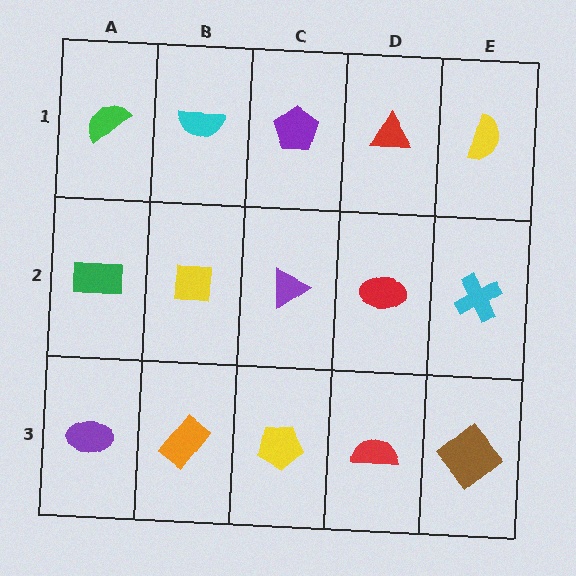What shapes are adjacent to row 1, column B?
A yellow square (row 2, column B), a green semicircle (row 1, column A), a purple pentagon (row 1, column C).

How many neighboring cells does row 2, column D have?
4.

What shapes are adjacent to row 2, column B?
A cyan semicircle (row 1, column B), an orange rectangle (row 3, column B), a green rectangle (row 2, column A), a purple triangle (row 2, column C).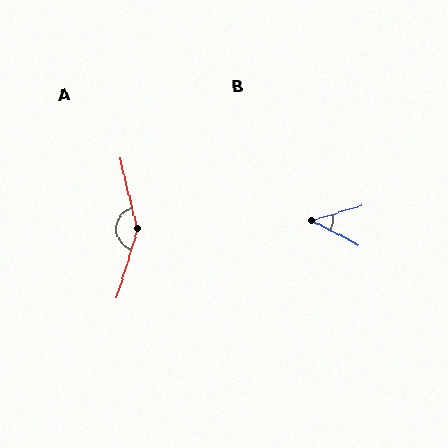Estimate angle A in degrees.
Approximately 149 degrees.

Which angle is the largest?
A, at approximately 149 degrees.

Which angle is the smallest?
B, at approximately 44 degrees.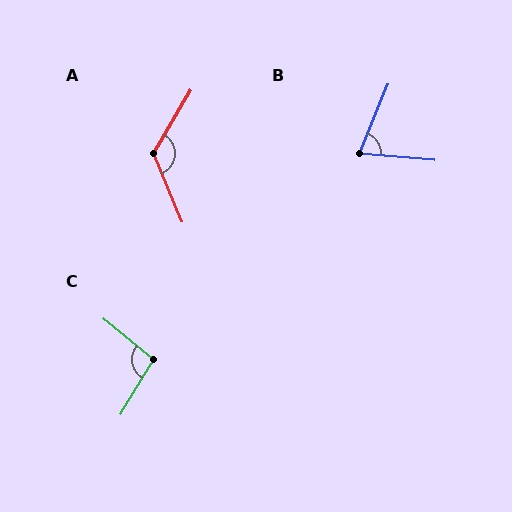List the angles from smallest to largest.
B (72°), C (98°), A (127°).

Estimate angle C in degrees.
Approximately 98 degrees.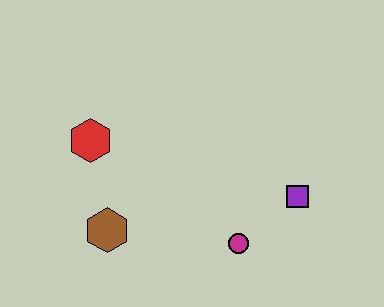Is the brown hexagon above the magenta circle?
Yes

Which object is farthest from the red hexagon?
The purple square is farthest from the red hexagon.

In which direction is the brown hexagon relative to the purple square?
The brown hexagon is to the left of the purple square.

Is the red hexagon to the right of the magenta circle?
No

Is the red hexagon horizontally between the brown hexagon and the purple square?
No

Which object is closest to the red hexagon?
The brown hexagon is closest to the red hexagon.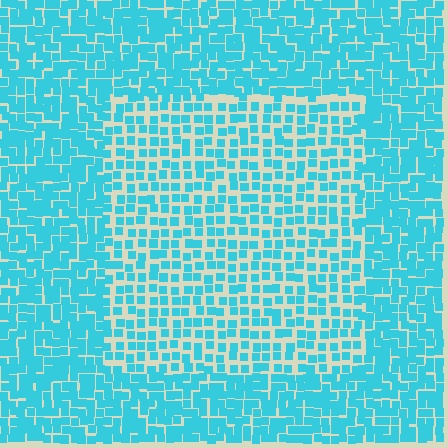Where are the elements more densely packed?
The elements are more densely packed outside the rectangle boundary.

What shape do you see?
I see a rectangle.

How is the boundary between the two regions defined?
The boundary is defined by a change in element density (approximately 1.7x ratio). All elements are the same color, size, and shape.